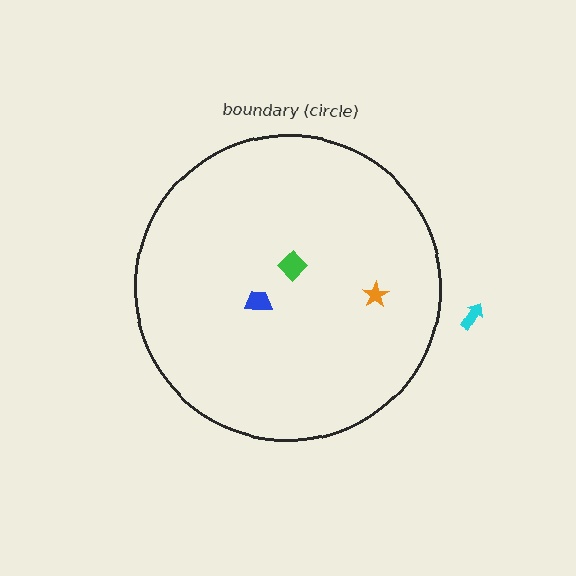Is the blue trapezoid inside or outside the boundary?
Inside.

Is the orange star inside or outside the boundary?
Inside.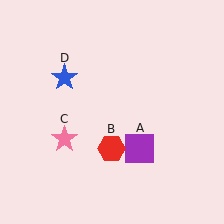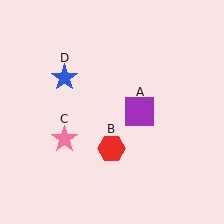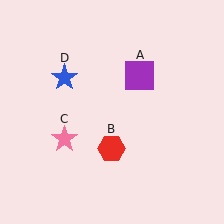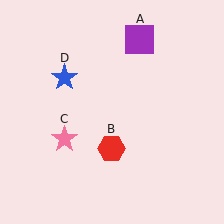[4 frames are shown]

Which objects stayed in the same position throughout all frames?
Red hexagon (object B) and pink star (object C) and blue star (object D) remained stationary.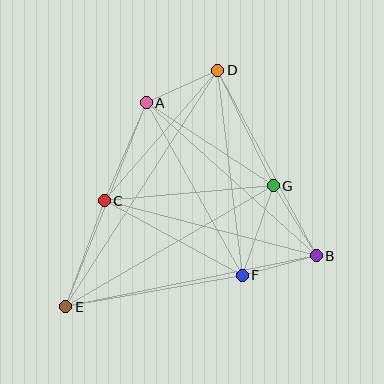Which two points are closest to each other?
Points B and F are closest to each other.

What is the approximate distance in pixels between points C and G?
The distance between C and G is approximately 169 pixels.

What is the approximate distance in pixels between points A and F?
The distance between A and F is approximately 197 pixels.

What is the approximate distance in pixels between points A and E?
The distance between A and E is approximately 219 pixels.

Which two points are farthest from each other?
Points D and E are farthest from each other.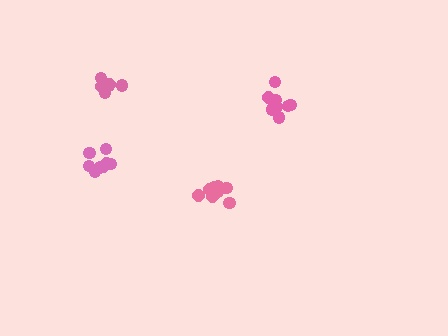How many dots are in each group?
Group 1: 8 dots, Group 2: 8 dots, Group 3: 9 dots, Group 4: 8 dots (33 total).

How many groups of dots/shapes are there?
There are 4 groups.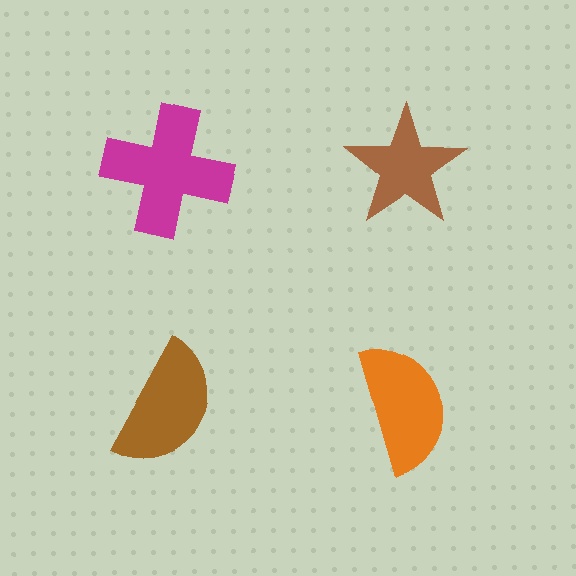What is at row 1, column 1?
A magenta cross.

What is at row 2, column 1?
A brown semicircle.